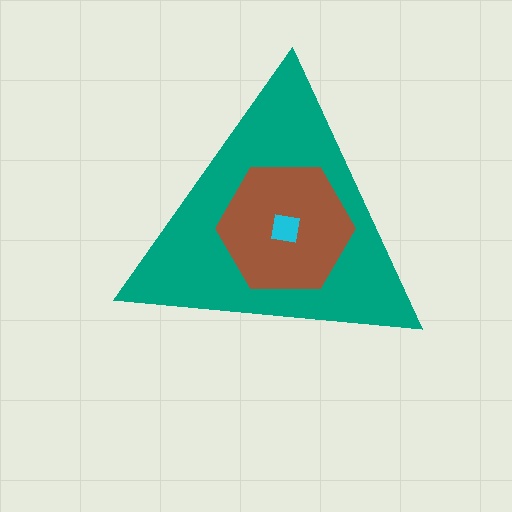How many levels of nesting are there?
3.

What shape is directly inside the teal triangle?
The brown hexagon.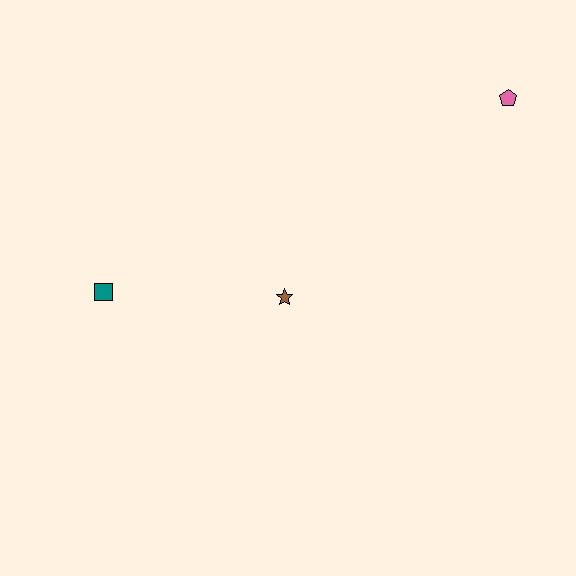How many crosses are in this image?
There are no crosses.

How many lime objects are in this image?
There are no lime objects.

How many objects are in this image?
There are 3 objects.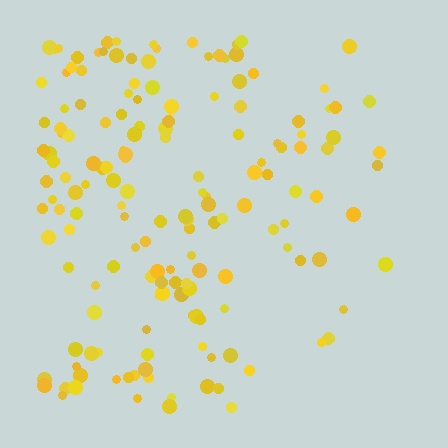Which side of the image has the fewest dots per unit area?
The right.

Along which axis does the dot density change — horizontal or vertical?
Horizontal.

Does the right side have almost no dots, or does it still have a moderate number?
Still a moderate number, just noticeably fewer than the left.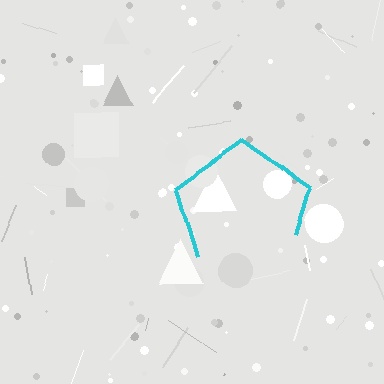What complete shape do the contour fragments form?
The contour fragments form a pentagon.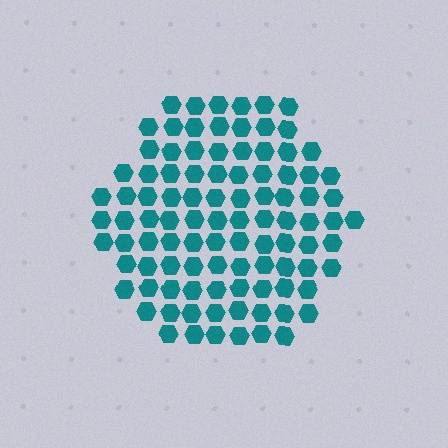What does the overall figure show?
The overall figure shows a hexagon.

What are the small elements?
The small elements are hexagons.